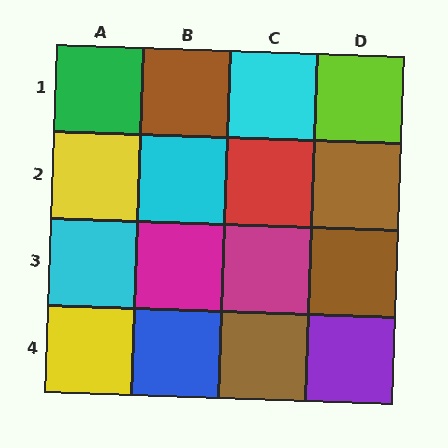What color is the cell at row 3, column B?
Magenta.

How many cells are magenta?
2 cells are magenta.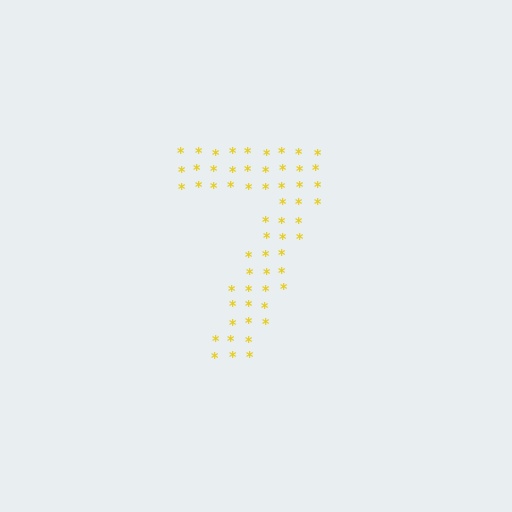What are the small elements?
The small elements are asterisks.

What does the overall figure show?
The overall figure shows the digit 7.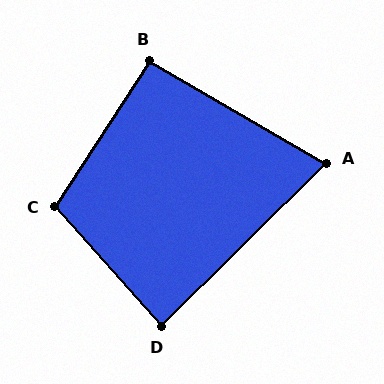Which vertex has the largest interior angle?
C, at approximately 105 degrees.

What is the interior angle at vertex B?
Approximately 93 degrees (approximately right).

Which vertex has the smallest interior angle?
A, at approximately 75 degrees.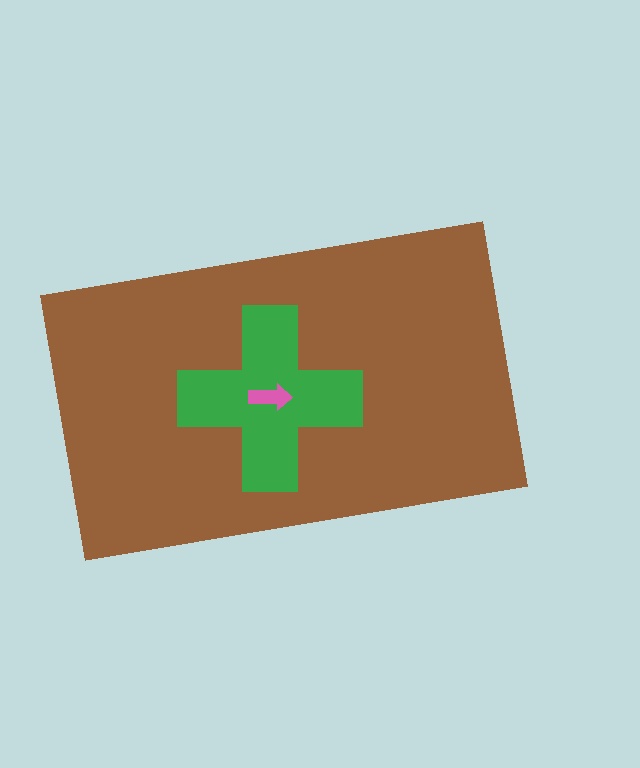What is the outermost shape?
The brown rectangle.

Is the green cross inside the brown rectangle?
Yes.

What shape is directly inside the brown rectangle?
The green cross.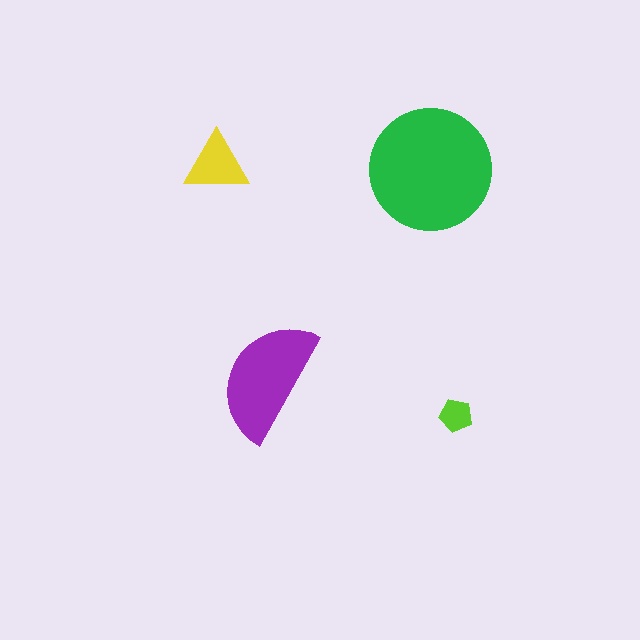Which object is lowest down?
The lime pentagon is bottommost.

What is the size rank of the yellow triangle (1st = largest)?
3rd.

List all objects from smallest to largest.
The lime pentagon, the yellow triangle, the purple semicircle, the green circle.